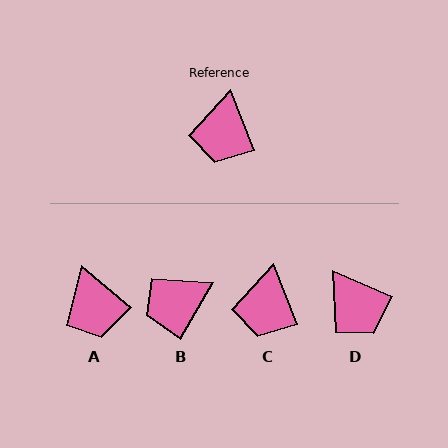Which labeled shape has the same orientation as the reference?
C.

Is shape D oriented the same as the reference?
No, it is off by about 45 degrees.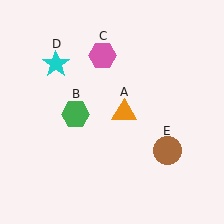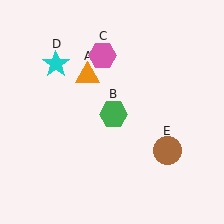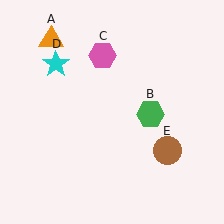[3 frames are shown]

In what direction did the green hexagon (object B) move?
The green hexagon (object B) moved right.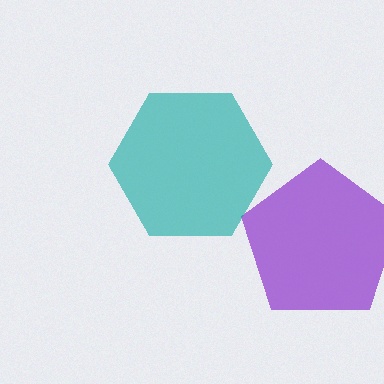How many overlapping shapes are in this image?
There are 2 overlapping shapes in the image.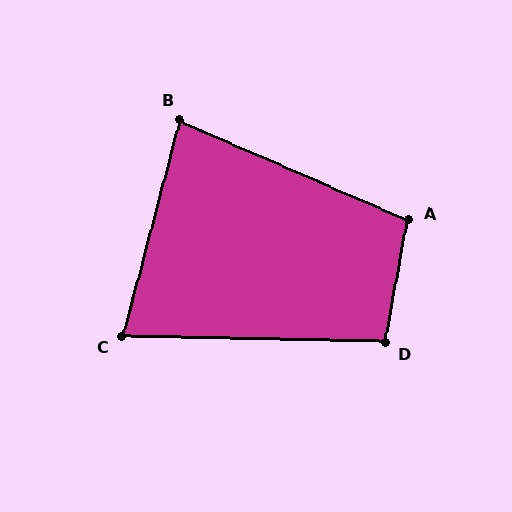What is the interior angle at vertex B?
Approximately 81 degrees (acute).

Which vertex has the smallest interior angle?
C, at approximately 77 degrees.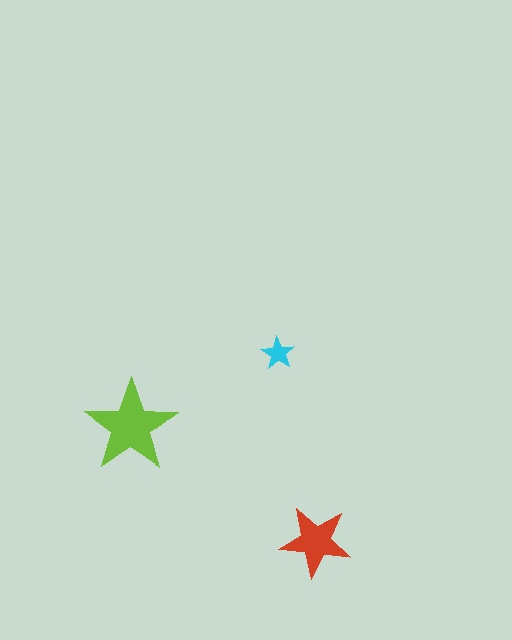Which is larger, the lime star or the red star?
The lime one.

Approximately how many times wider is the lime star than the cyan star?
About 2.5 times wider.